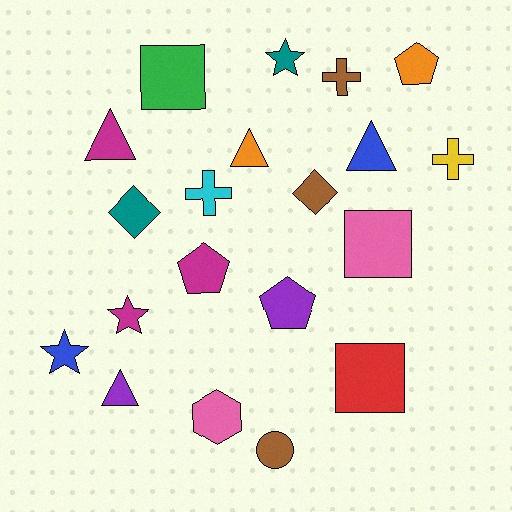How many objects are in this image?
There are 20 objects.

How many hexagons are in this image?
There is 1 hexagon.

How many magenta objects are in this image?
There are 3 magenta objects.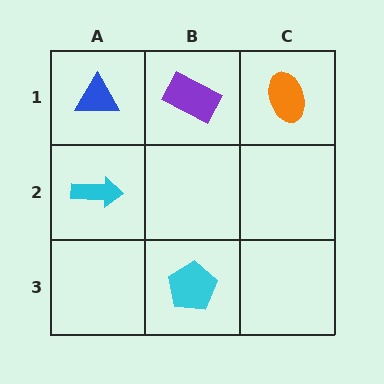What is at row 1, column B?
A purple rectangle.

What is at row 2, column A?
A cyan arrow.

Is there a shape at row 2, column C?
No, that cell is empty.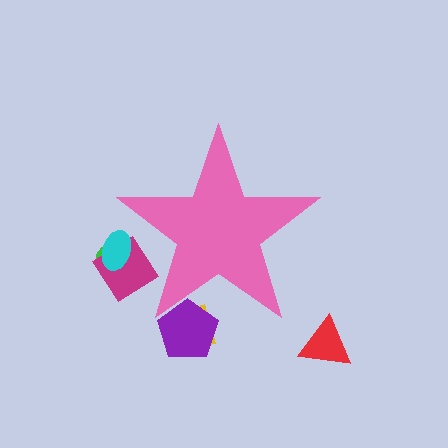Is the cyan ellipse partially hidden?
Yes, the cyan ellipse is partially hidden behind the pink star.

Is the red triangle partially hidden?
No, the red triangle is fully visible.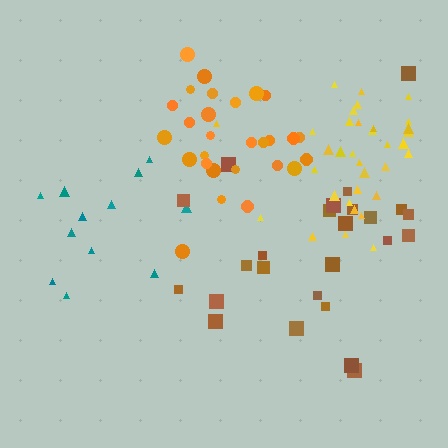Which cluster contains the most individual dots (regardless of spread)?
Yellow (34).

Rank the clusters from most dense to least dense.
yellow, orange, brown, teal.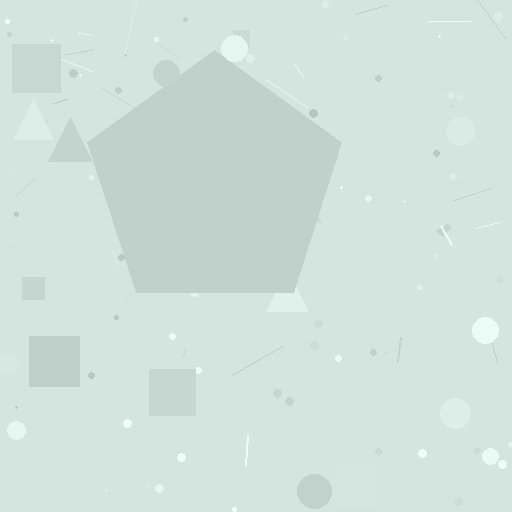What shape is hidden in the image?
A pentagon is hidden in the image.